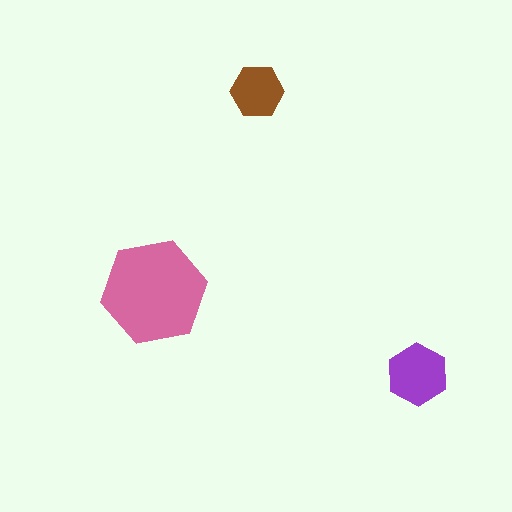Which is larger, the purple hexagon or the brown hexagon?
The purple one.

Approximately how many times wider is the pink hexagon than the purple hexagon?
About 1.5 times wider.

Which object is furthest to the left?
The pink hexagon is leftmost.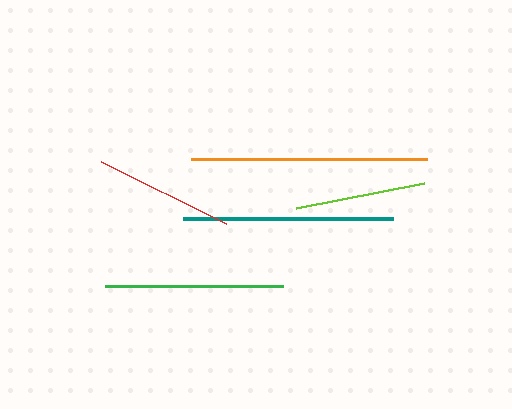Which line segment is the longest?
The orange line is the longest at approximately 236 pixels.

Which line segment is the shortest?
The lime line is the shortest at approximately 131 pixels.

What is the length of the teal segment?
The teal segment is approximately 210 pixels long.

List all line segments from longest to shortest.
From longest to shortest: orange, teal, green, red, lime.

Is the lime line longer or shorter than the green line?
The green line is longer than the lime line.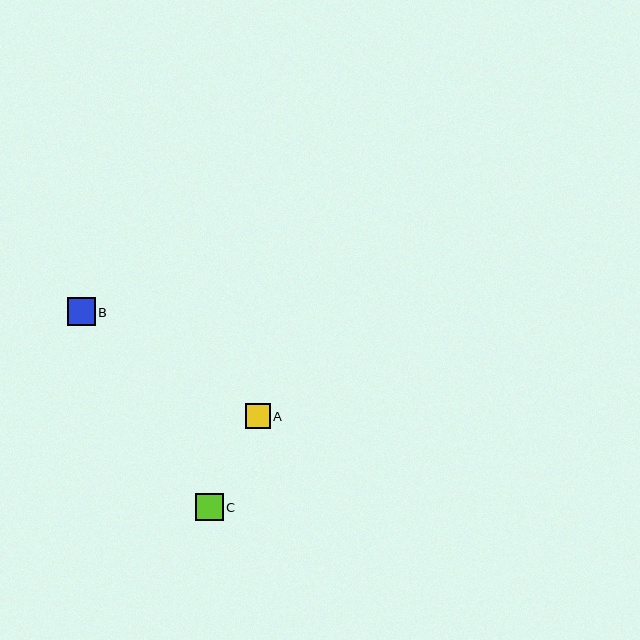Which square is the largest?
Square B is the largest with a size of approximately 28 pixels.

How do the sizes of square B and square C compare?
Square B and square C are approximately the same size.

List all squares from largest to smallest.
From largest to smallest: B, C, A.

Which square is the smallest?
Square A is the smallest with a size of approximately 24 pixels.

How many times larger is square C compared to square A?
Square C is approximately 1.1 times the size of square A.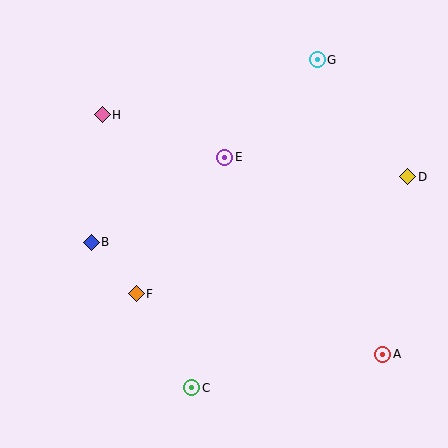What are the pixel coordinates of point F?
Point F is at (136, 294).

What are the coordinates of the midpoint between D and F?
The midpoint between D and F is at (272, 235).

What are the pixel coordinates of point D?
Point D is at (408, 177).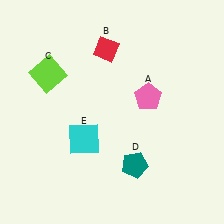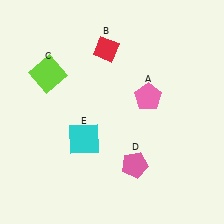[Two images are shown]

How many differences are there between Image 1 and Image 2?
There is 1 difference between the two images.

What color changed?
The pentagon (D) changed from teal in Image 1 to pink in Image 2.